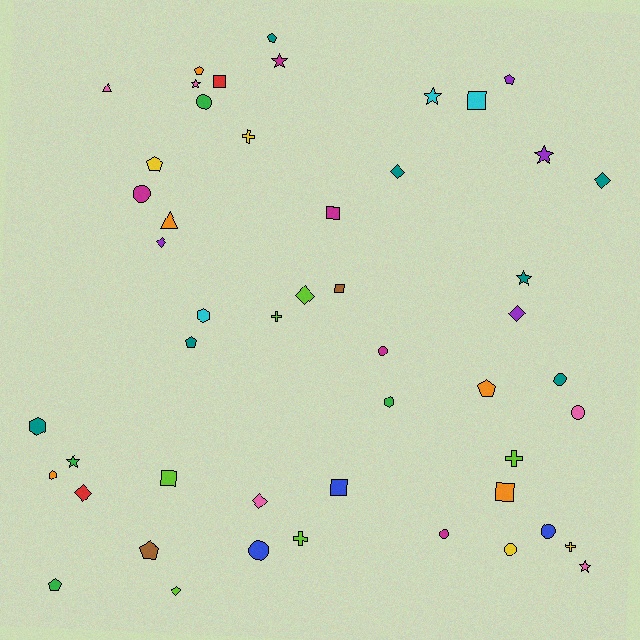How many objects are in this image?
There are 50 objects.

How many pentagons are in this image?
There are 8 pentagons.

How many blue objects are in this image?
There are 3 blue objects.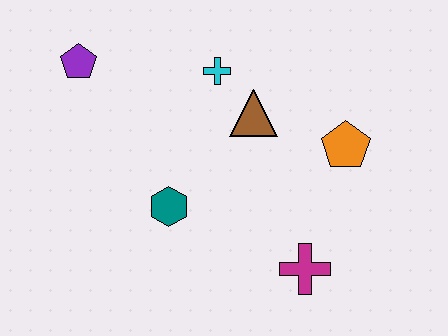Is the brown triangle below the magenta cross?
No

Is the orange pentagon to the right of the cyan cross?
Yes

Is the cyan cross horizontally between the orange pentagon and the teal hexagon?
Yes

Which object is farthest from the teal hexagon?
The orange pentagon is farthest from the teal hexagon.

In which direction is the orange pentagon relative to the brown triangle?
The orange pentagon is to the right of the brown triangle.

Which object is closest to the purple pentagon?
The cyan cross is closest to the purple pentagon.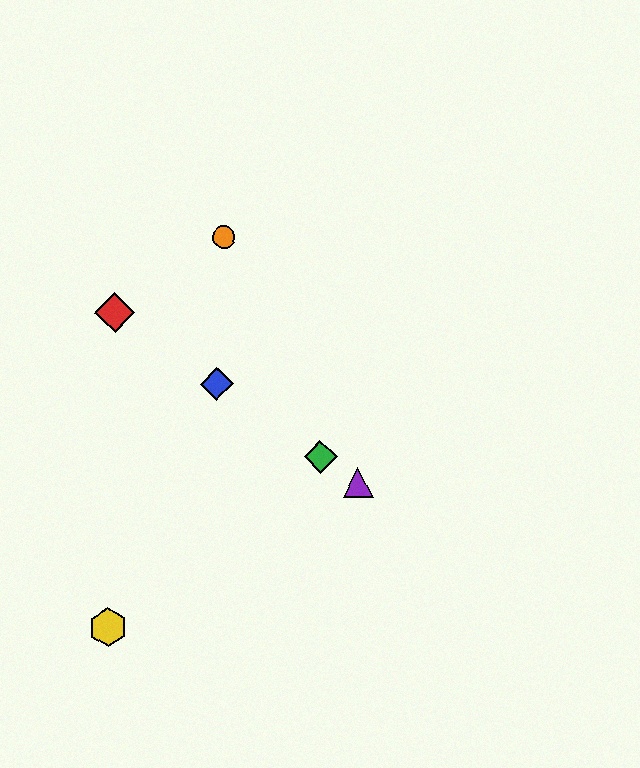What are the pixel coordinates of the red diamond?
The red diamond is at (115, 312).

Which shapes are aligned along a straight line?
The red diamond, the blue diamond, the green diamond, the purple triangle are aligned along a straight line.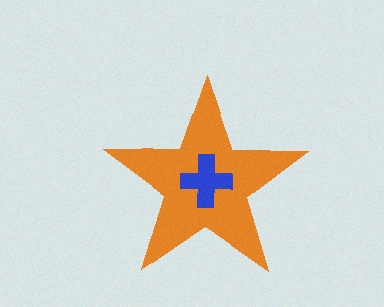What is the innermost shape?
The blue cross.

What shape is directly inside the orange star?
The blue cross.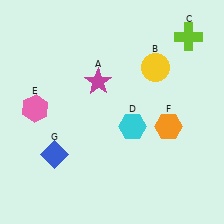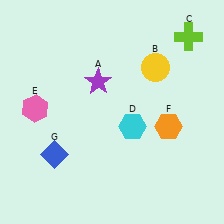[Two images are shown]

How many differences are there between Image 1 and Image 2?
There is 1 difference between the two images.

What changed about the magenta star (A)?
In Image 1, A is magenta. In Image 2, it changed to purple.